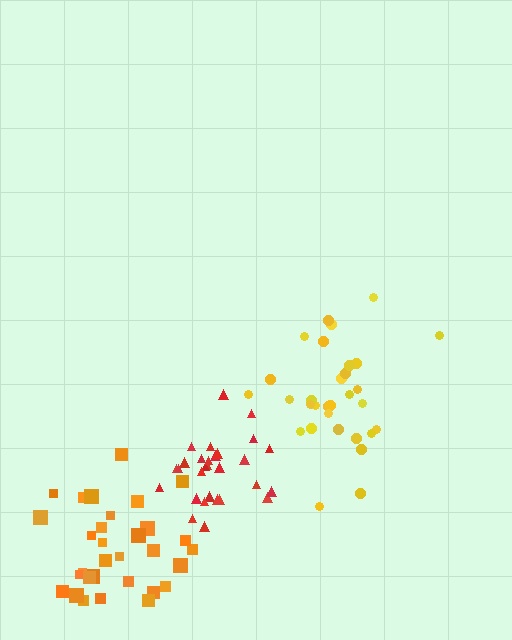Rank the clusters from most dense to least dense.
red, orange, yellow.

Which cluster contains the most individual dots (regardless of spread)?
Yellow (31).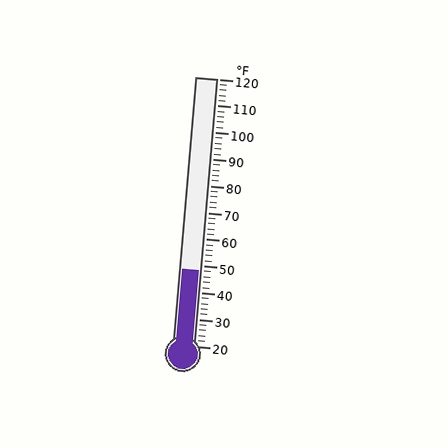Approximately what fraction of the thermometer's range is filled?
The thermometer is filled to approximately 30% of its range.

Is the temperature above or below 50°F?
The temperature is below 50°F.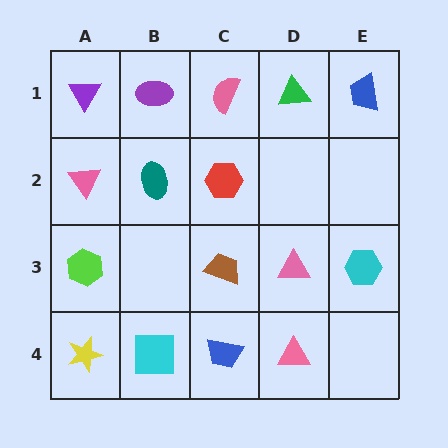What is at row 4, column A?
A yellow star.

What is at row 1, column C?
A pink semicircle.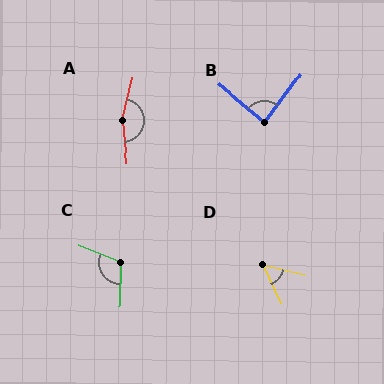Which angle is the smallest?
D, at approximately 51 degrees.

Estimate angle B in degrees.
Approximately 87 degrees.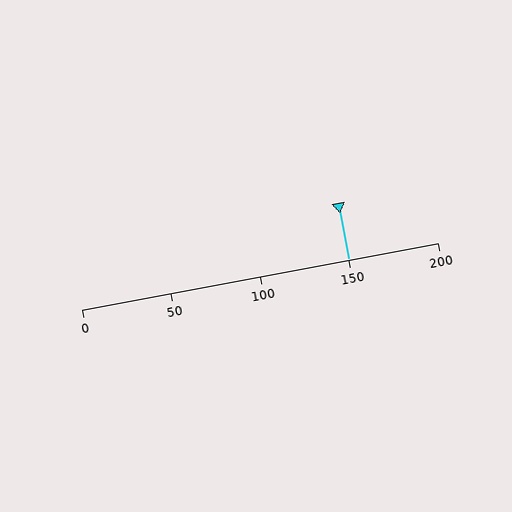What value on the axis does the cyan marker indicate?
The marker indicates approximately 150.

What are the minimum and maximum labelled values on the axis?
The axis runs from 0 to 200.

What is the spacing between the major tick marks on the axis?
The major ticks are spaced 50 apart.